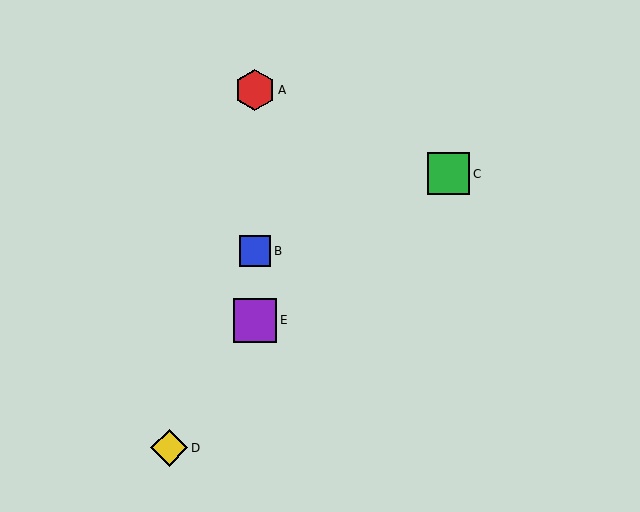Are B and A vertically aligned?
Yes, both are at x≈255.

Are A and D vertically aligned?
No, A is at x≈255 and D is at x≈169.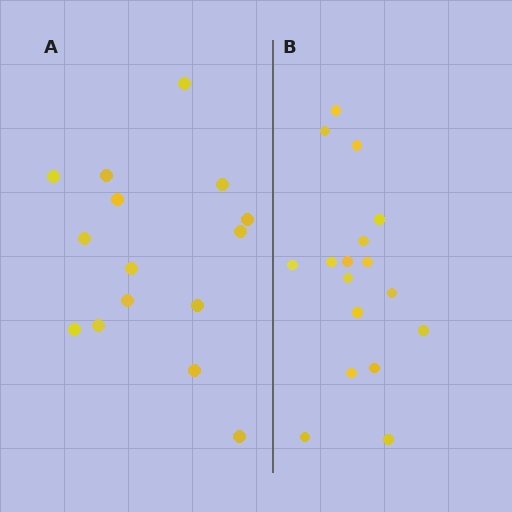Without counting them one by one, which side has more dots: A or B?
Region B (the right region) has more dots.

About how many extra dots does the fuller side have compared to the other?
Region B has just a few more — roughly 2 or 3 more dots than region A.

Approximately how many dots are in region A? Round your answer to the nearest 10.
About 20 dots. (The exact count is 15, which rounds to 20.)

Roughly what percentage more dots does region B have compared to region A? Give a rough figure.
About 15% more.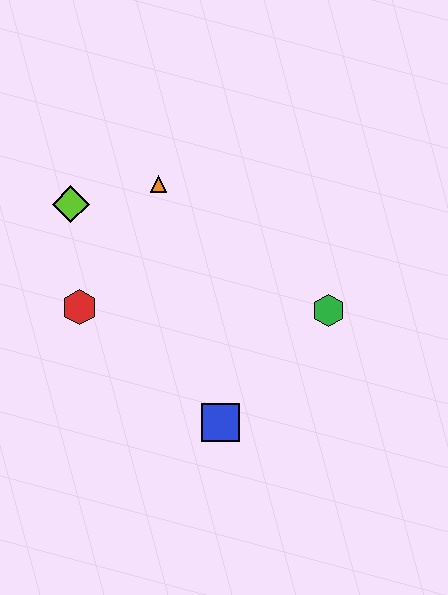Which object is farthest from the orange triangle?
The blue square is farthest from the orange triangle.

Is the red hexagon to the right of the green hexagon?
No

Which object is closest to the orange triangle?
The lime diamond is closest to the orange triangle.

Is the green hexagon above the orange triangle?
No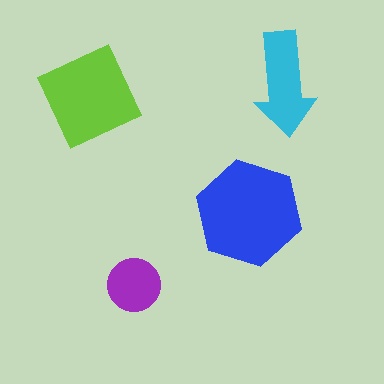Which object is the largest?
The blue hexagon.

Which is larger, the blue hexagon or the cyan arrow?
The blue hexagon.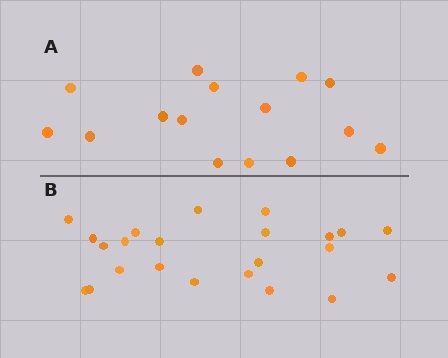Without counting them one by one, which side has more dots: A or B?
Region B (the bottom region) has more dots.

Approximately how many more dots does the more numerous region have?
Region B has roughly 8 or so more dots than region A.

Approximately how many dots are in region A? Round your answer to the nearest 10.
About 20 dots. (The exact count is 15, which rounds to 20.)